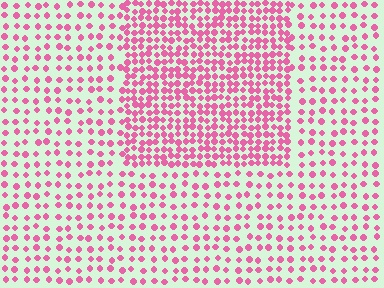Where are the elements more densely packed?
The elements are more densely packed inside the rectangle boundary.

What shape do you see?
I see a rectangle.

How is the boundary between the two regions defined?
The boundary is defined by a change in element density (approximately 2.1x ratio). All elements are the same color, size, and shape.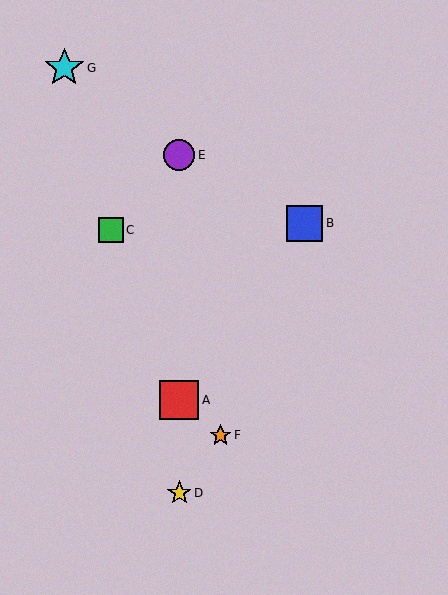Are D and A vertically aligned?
Yes, both are at x≈179.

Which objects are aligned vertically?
Objects A, D, E are aligned vertically.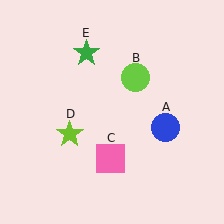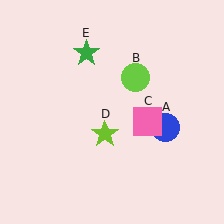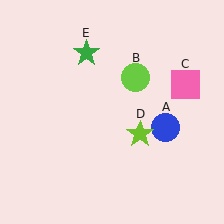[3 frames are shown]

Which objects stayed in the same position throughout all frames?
Blue circle (object A) and lime circle (object B) and green star (object E) remained stationary.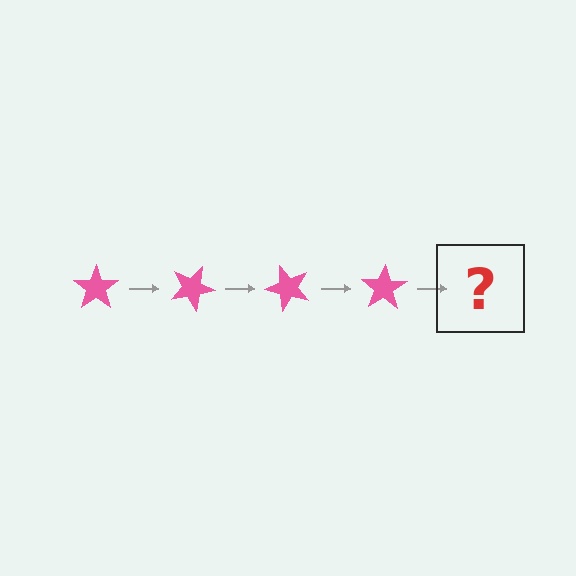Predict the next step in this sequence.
The next step is a pink star rotated 100 degrees.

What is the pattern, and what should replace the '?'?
The pattern is that the star rotates 25 degrees each step. The '?' should be a pink star rotated 100 degrees.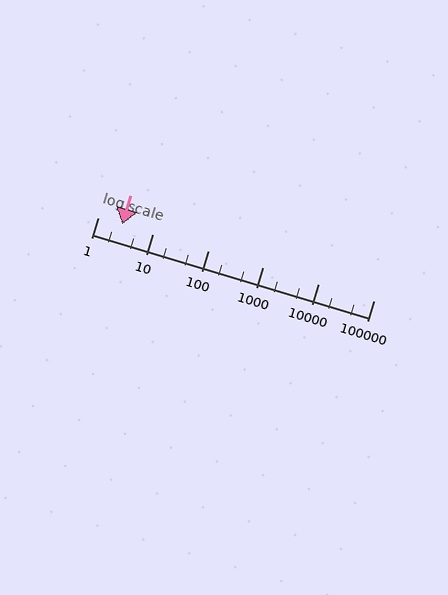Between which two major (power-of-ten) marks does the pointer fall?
The pointer is between 1 and 10.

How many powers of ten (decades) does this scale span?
The scale spans 5 decades, from 1 to 100000.